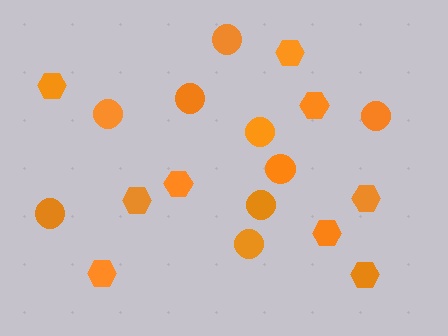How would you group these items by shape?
There are 2 groups: one group of circles (9) and one group of hexagons (9).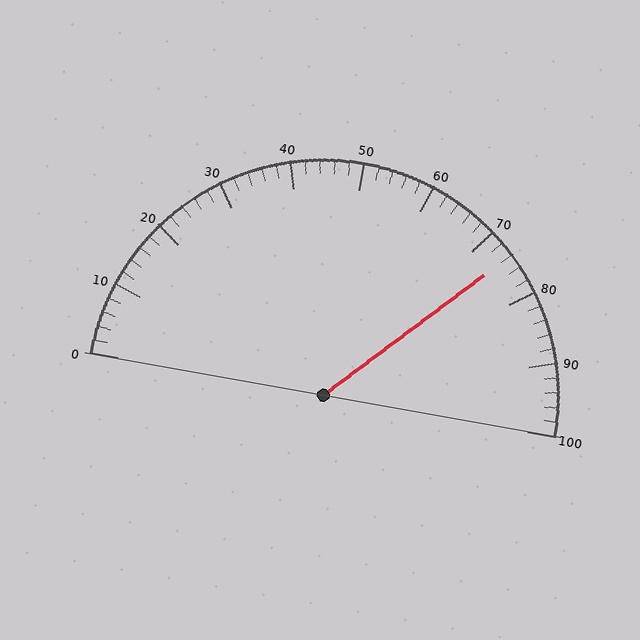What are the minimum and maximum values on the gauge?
The gauge ranges from 0 to 100.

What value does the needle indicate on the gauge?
The needle indicates approximately 74.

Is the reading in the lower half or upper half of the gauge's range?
The reading is in the upper half of the range (0 to 100).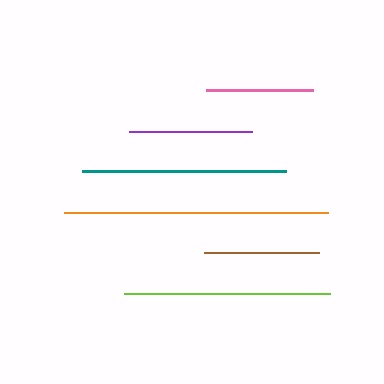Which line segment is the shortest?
The pink line is the shortest at approximately 107 pixels.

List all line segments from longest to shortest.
From longest to shortest: orange, lime, teal, purple, brown, pink.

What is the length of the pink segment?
The pink segment is approximately 107 pixels long.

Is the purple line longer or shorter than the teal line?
The teal line is longer than the purple line.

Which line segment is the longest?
The orange line is the longest at approximately 264 pixels.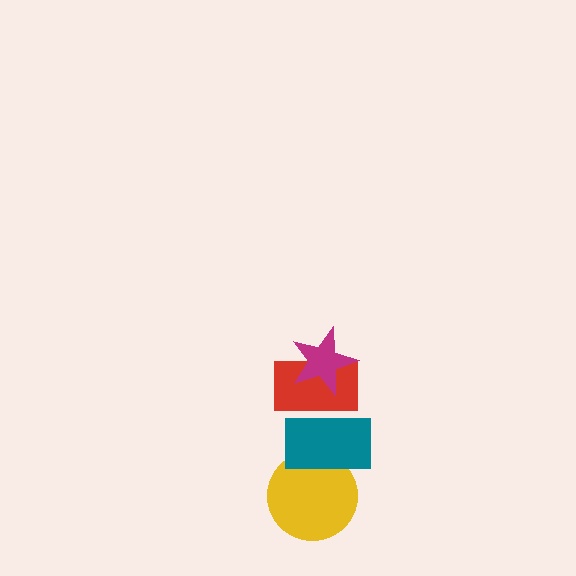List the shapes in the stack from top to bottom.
From top to bottom: the magenta star, the red rectangle, the teal rectangle, the yellow circle.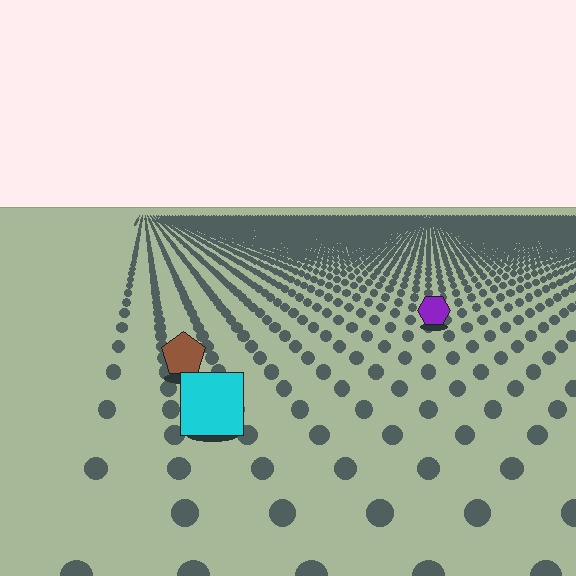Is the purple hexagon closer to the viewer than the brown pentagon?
No. The brown pentagon is closer — you can tell from the texture gradient: the ground texture is coarser near it.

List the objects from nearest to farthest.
From nearest to farthest: the cyan square, the brown pentagon, the purple hexagon.